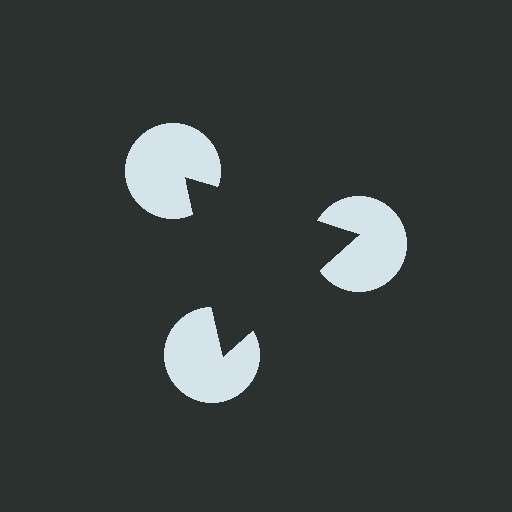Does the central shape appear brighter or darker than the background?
It typically appears slightly darker than the background, even though no actual brightness change is drawn.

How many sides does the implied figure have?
3 sides.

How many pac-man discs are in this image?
There are 3 — one at each vertex of the illusory triangle.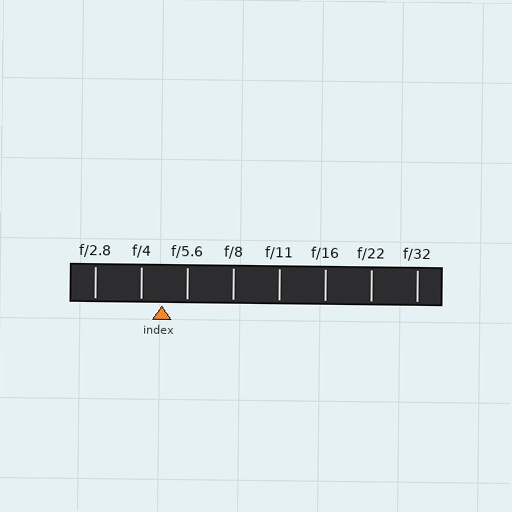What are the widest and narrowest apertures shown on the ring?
The widest aperture shown is f/2.8 and the narrowest is f/32.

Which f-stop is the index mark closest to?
The index mark is closest to f/4.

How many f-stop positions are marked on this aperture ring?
There are 8 f-stop positions marked.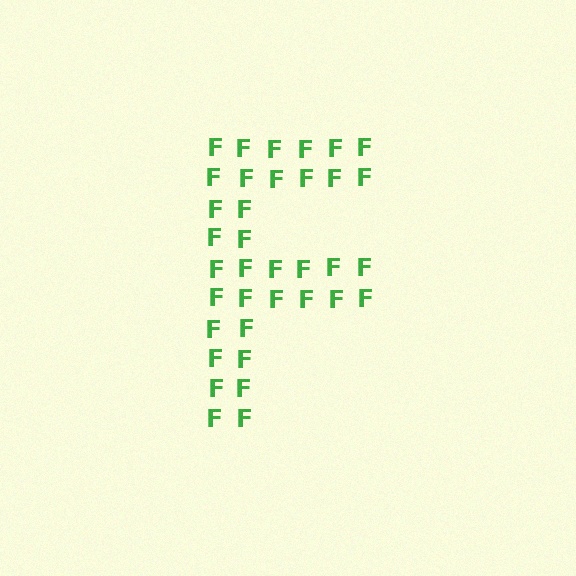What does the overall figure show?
The overall figure shows the letter F.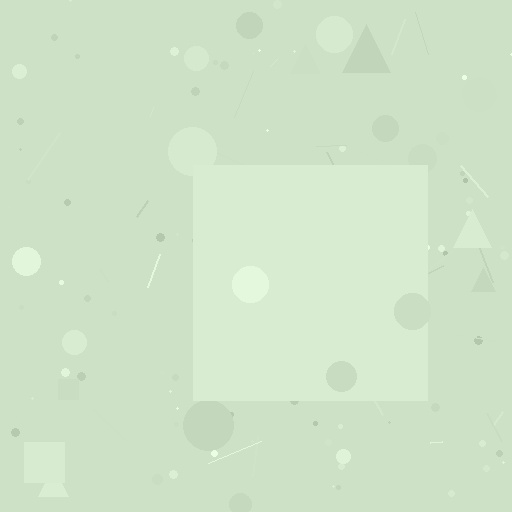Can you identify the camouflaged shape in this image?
The camouflaged shape is a square.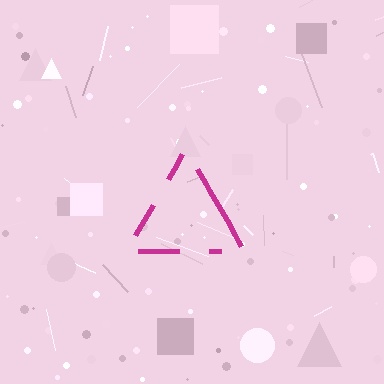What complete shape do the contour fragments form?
The contour fragments form a triangle.